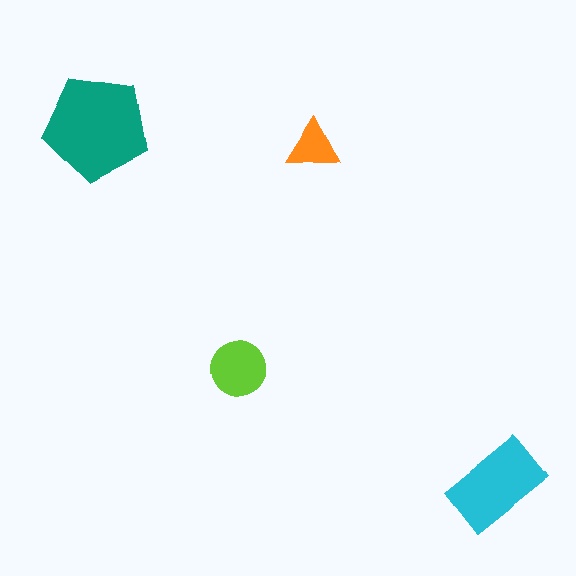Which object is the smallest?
The orange triangle.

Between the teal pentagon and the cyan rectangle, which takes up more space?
The teal pentagon.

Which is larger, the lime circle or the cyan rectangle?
The cyan rectangle.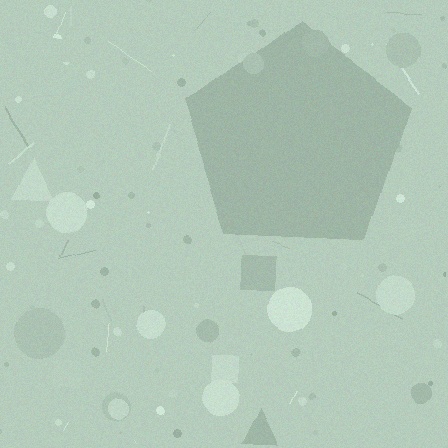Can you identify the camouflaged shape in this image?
The camouflaged shape is a pentagon.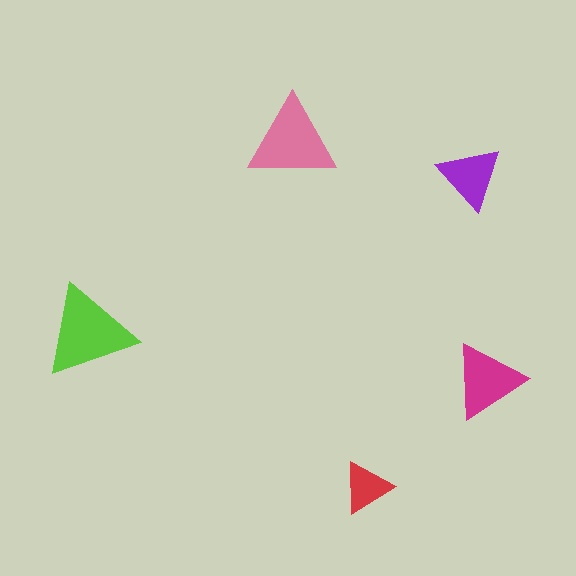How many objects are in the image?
There are 5 objects in the image.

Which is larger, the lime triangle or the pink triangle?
The lime one.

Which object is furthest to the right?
The magenta triangle is rightmost.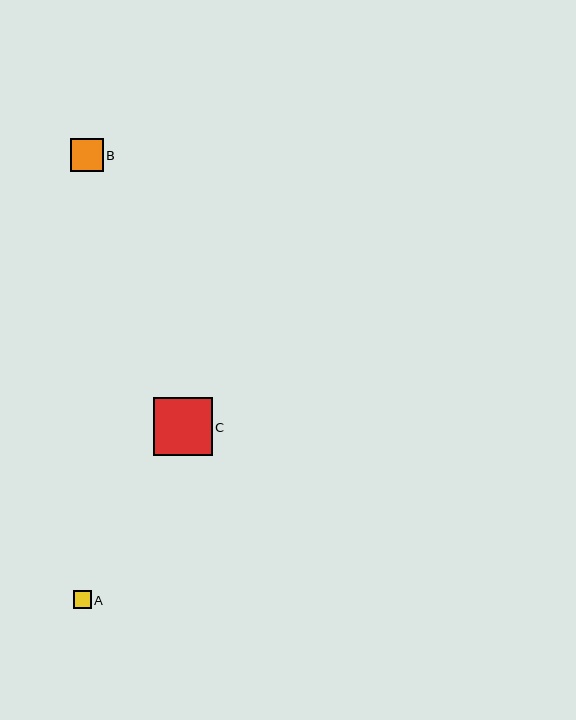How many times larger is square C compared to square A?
Square C is approximately 3.3 times the size of square A.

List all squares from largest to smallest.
From largest to smallest: C, B, A.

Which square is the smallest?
Square A is the smallest with a size of approximately 18 pixels.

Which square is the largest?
Square C is the largest with a size of approximately 58 pixels.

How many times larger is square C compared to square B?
Square C is approximately 1.8 times the size of square B.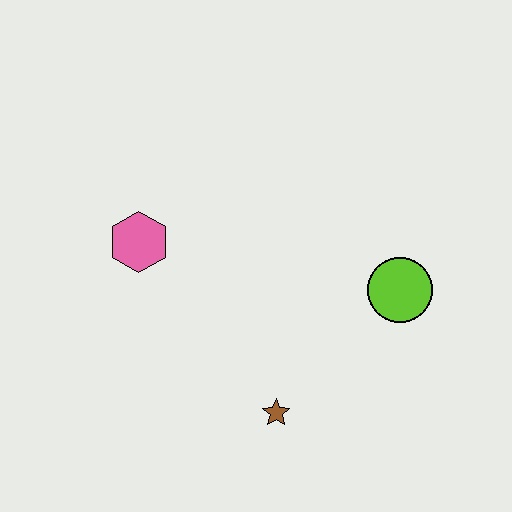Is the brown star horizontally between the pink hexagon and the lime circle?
Yes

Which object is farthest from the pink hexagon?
The lime circle is farthest from the pink hexagon.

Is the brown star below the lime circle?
Yes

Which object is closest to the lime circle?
The brown star is closest to the lime circle.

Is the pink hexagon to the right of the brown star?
No